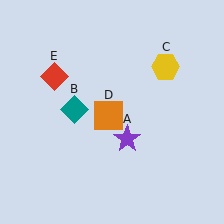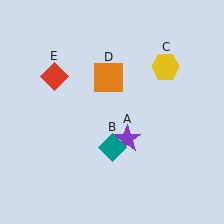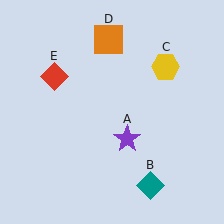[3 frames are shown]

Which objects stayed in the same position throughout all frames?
Purple star (object A) and yellow hexagon (object C) and red diamond (object E) remained stationary.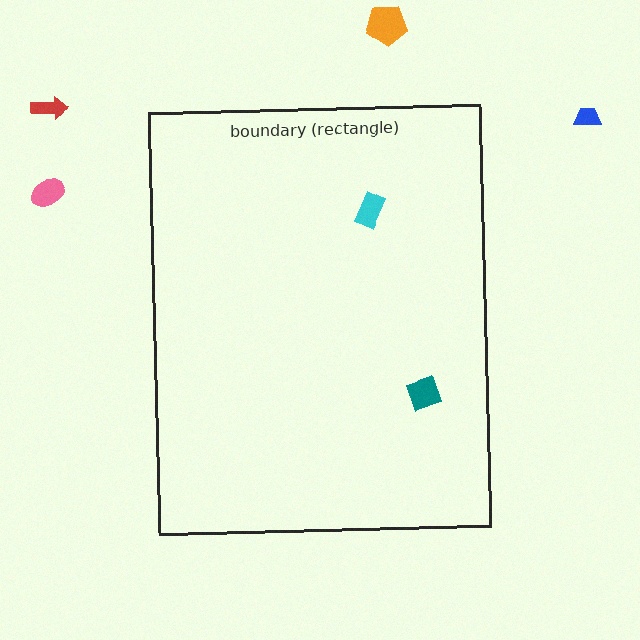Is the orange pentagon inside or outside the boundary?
Outside.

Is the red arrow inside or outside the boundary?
Outside.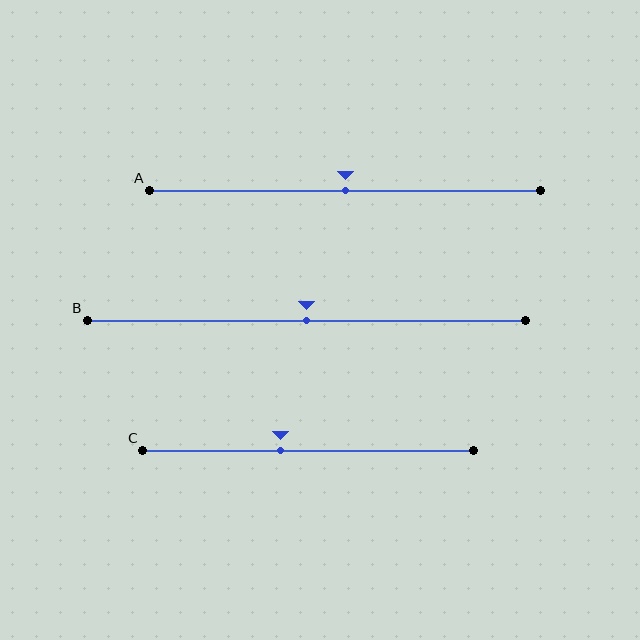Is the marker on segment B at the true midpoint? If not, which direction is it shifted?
Yes, the marker on segment B is at the true midpoint.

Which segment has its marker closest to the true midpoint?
Segment A has its marker closest to the true midpoint.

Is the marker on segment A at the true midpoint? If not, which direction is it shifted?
Yes, the marker on segment A is at the true midpoint.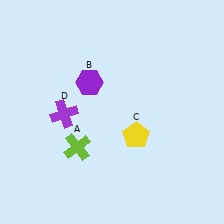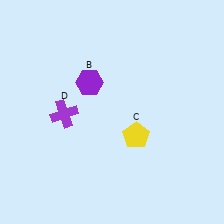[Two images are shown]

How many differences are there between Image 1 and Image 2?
There is 1 difference between the two images.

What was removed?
The lime cross (A) was removed in Image 2.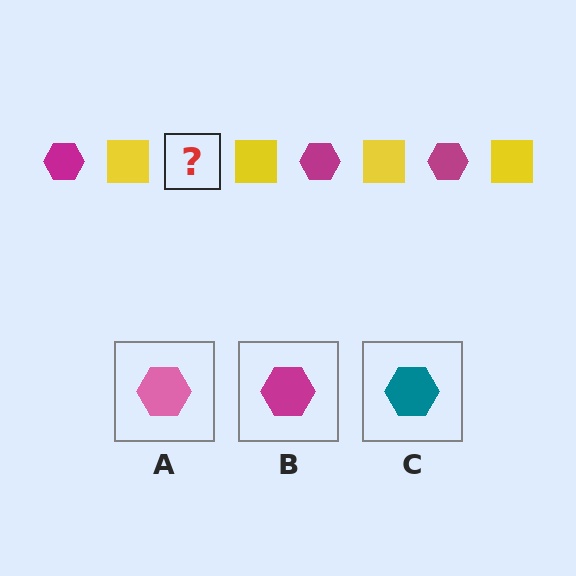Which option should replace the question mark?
Option B.